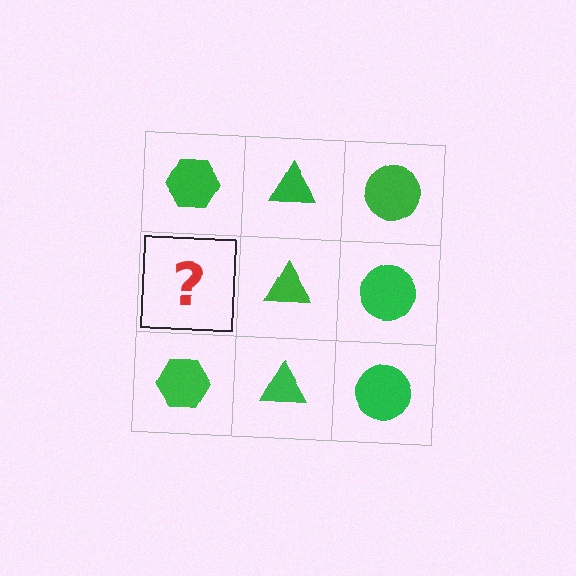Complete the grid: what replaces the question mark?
The question mark should be replaced with a green hexagon.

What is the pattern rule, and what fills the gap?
The rule is that each column has a consistent shape. The gap should be filled with a green hexagon.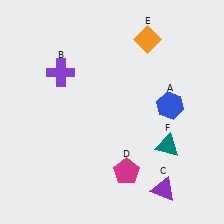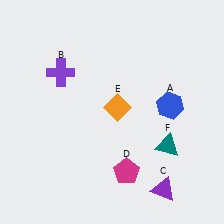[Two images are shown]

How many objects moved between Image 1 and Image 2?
1 object moved between the two images.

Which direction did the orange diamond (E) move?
The orange diamond (E) moved down.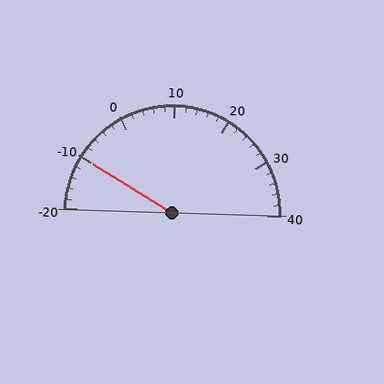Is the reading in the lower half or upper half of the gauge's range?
The reading is in the lower half of the range (-20 to 40).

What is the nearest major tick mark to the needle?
The nearest major tick mark is -10.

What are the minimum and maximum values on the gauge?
The gauge ranges from -20 to 40.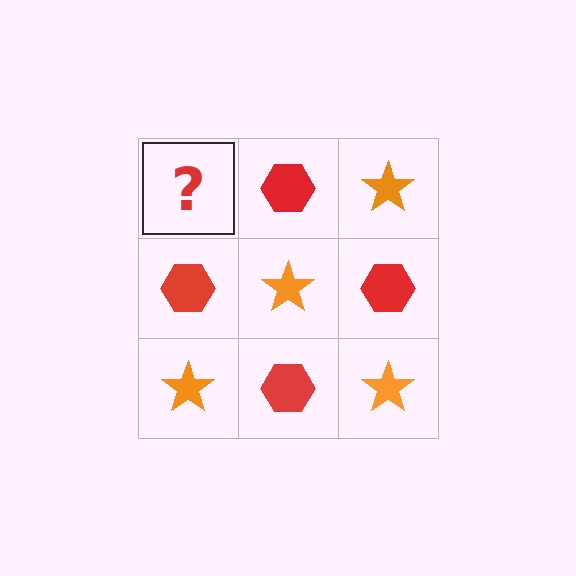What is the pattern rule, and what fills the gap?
The rule is that it alternates orange star and red hexagon in a checkerboard pattern. The gap should be filled with an orange star.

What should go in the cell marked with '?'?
The missing cell should contain an orange star.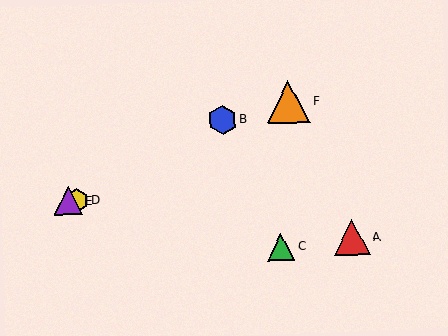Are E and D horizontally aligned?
Yes, both are at y≈201.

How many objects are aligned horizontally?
2 objects (D, E) are aligned horizontally.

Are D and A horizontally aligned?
No, D is at y≈201 and A is at y≈237.